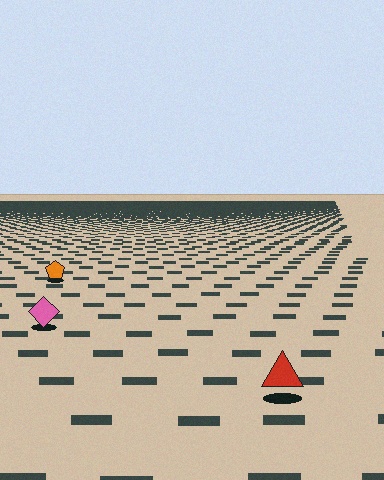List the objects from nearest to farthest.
From nearest to farthest: the red triangle, the pink diamond, the orange pentagon.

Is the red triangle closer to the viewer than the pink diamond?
Yes. The red triangle is closer — you can tell from the texture gradient: the ground texture is coarser near it.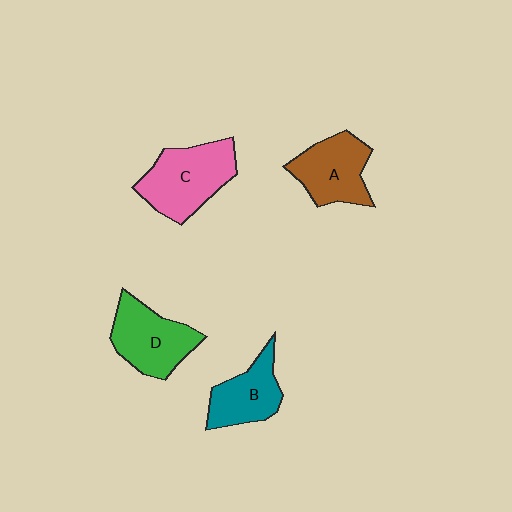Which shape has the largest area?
Shape C (pink).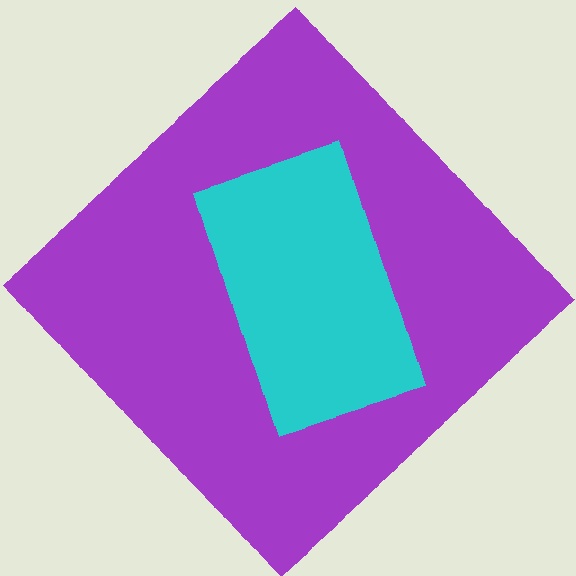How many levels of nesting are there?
2.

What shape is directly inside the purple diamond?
The cyan rectangle.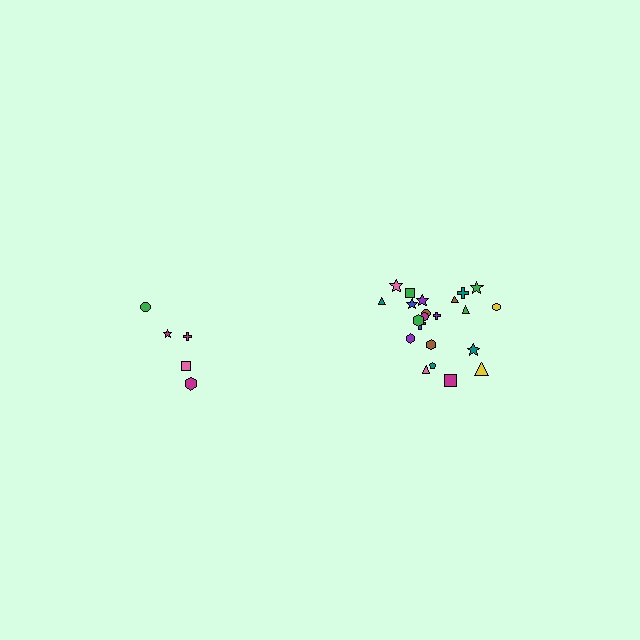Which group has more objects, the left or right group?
The right group.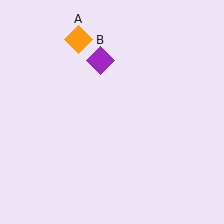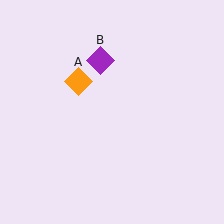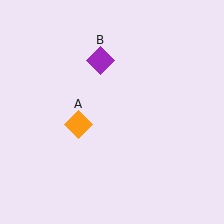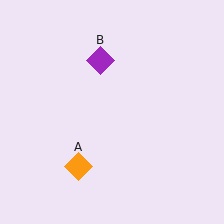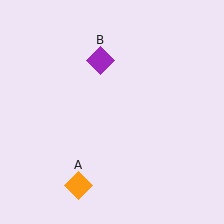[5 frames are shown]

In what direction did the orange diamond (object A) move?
The orange diamond (object A) moved down.